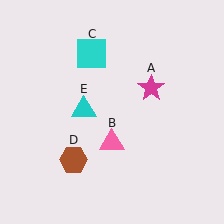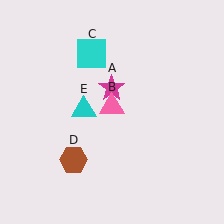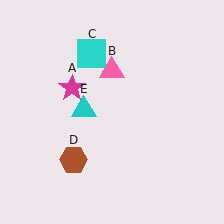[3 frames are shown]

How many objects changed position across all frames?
2 objects changed position: magenta star (object A), pink triangle (object B).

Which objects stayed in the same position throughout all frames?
Cyan square (object C) and brown hexagon (object D) and cyan triangle (object E) remained stationary.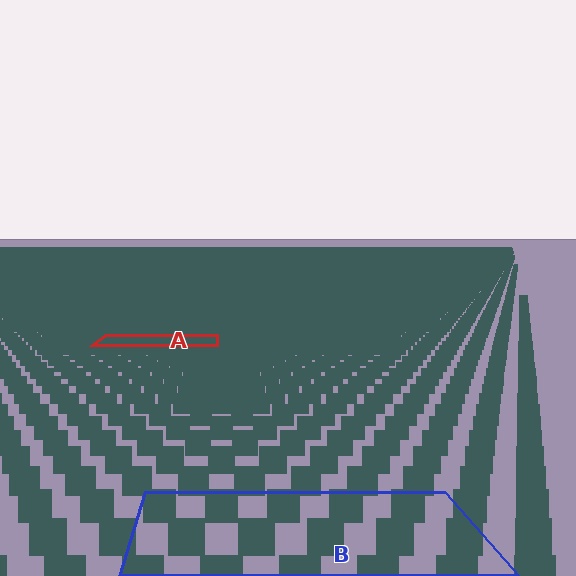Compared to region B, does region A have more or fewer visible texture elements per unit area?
Region A has more texture elements per unit area — they are packed more densely because it is farther away.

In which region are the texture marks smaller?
The texture marks are smaller in region A, because it is farther away.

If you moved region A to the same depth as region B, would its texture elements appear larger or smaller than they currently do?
They would appear larger. At a closer depth, the same texture elements are projected at a bigger on-screen size.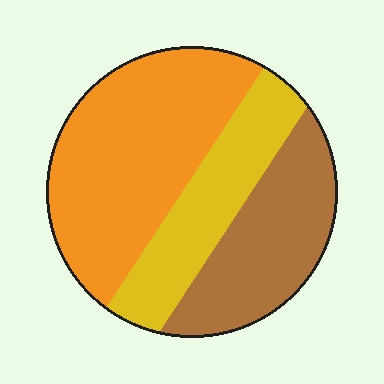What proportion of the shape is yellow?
Yellow covers about 25% of the shape.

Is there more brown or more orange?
Orange.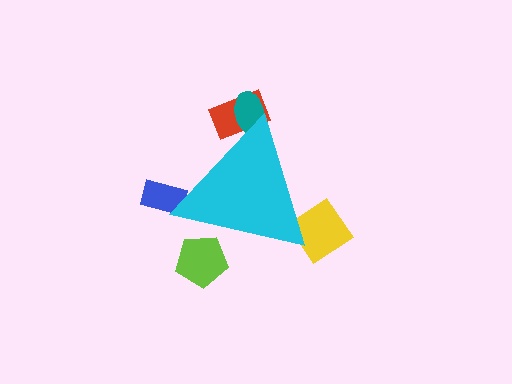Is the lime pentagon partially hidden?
Yes, the lime pentagon is partially hidden behind the cyan triangle.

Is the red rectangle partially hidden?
Yes, the red rectangle is partially hidden behind the cyan triangle.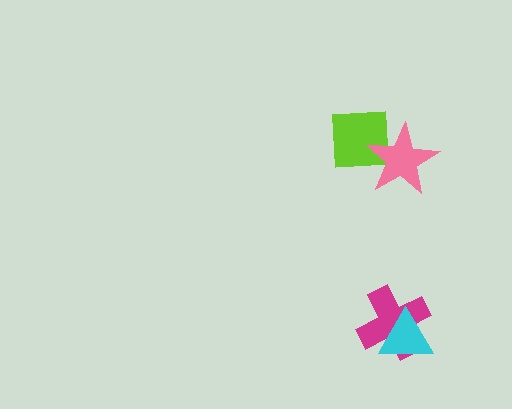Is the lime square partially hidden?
Yes, it is partially covered by another shape.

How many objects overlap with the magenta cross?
1 object overlaps with the magenta cross.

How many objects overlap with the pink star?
1 object overlaps with the pink star.